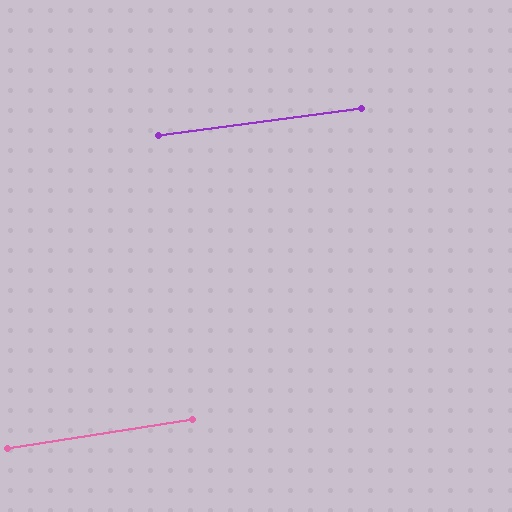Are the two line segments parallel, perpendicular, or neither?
Parallel — their directions differ by only 1.3°.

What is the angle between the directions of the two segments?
Approximately 1 degree.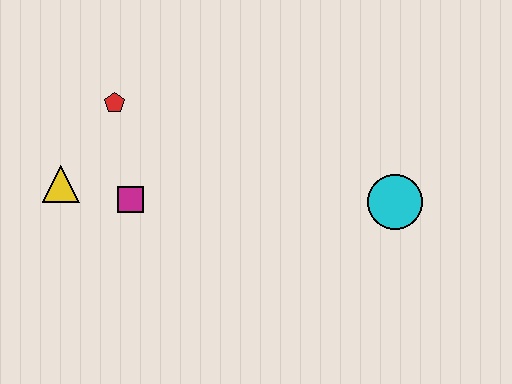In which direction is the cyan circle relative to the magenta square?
The cyan circle is to the right of the magenta square.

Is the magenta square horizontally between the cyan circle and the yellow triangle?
Yes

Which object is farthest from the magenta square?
The cyan circle is farthest from the magenta square.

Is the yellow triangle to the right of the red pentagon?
No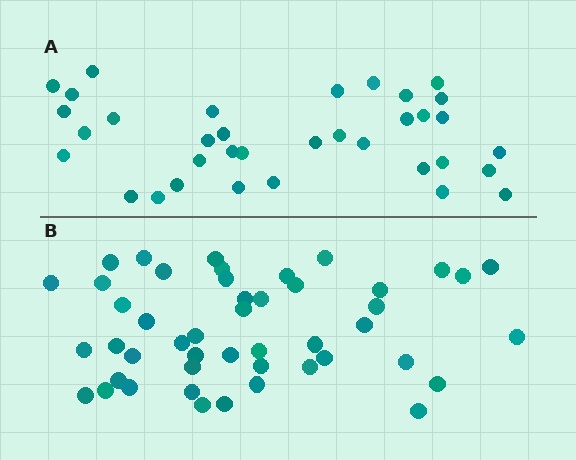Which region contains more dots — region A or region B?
Region B (the bottom region) has more dots.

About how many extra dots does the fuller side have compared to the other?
Region B has roughly 12 or so more dots than region A.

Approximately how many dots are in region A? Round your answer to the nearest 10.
About 40 dots. (The exact count is 35, which rounds to 40.)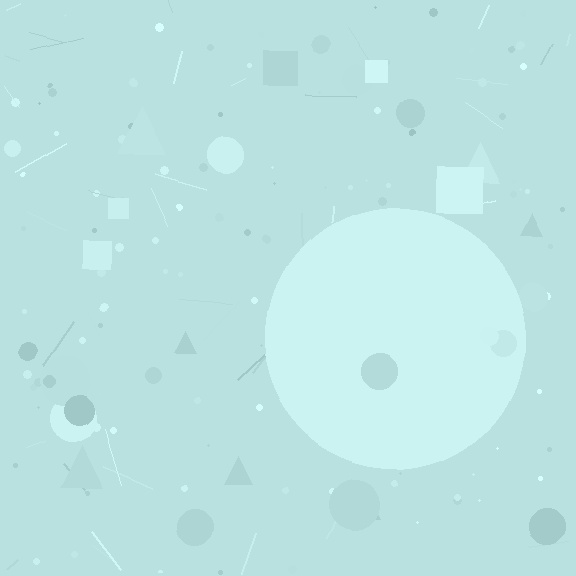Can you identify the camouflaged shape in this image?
The camouflaged shape is a circle.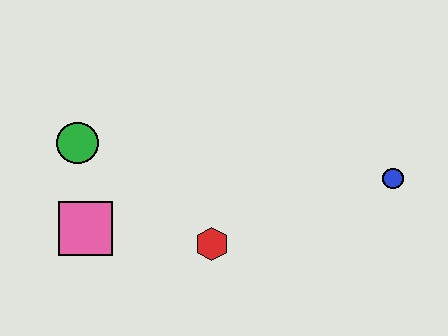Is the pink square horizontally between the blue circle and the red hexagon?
No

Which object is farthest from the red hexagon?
The blue circle is farthest from the red hexagon.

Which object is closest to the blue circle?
The red hexagon is closest to the blue circle.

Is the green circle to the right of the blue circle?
No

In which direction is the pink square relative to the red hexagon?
The pink square is to the left of the red hexagon.